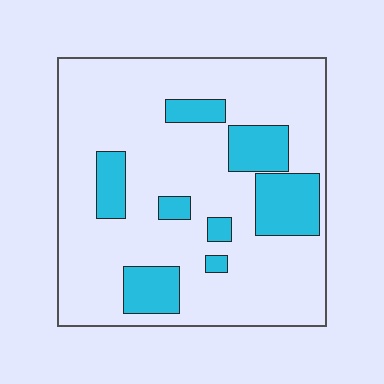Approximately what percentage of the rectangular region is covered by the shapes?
Approximately 20%.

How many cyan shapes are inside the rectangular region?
8.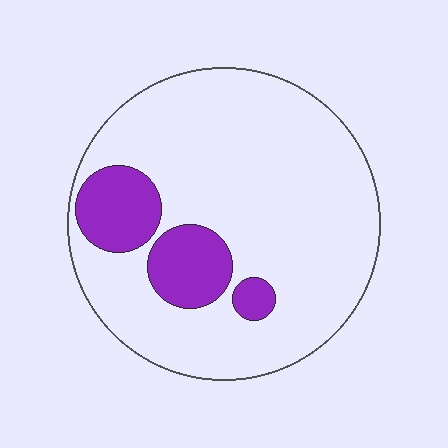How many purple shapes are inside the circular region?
3.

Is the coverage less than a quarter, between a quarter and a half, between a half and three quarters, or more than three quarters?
Less than a quarter.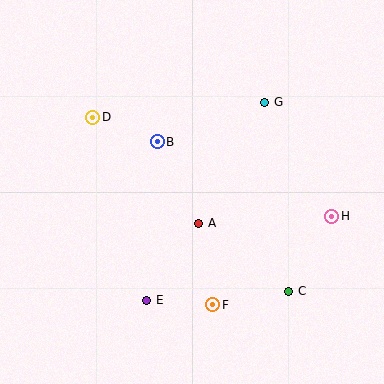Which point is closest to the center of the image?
Point A at (199, 223) is closest to the center.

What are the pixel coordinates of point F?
Point F is at (212, 305).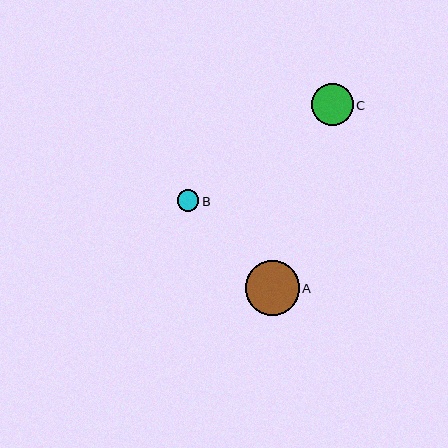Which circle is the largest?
Circle A is the largest with a size of approximately 54 pixels.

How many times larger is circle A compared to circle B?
Circle A is approximately 2.5 times the size of circle B.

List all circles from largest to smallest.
From largest to smallest: A, C, B.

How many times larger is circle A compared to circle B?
Circle A is approximately 2.5 times the size of circle B.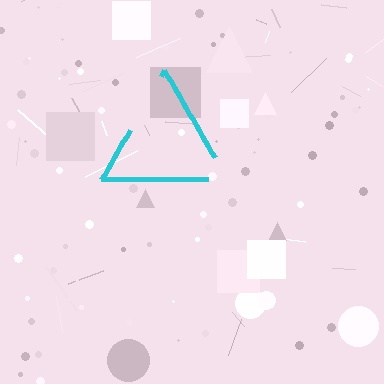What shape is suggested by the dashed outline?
The dashed outline suggests a triangle.